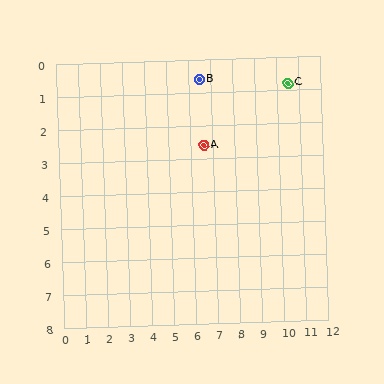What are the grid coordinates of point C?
Point C is at approximately (10.5, 0.8).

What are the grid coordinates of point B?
Point B is at approximately (6.5, 0.6).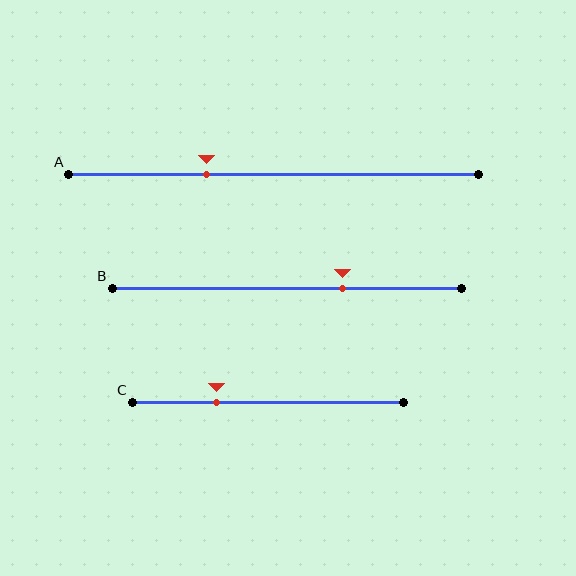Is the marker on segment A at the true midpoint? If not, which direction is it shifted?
No, the marker on segment A is shifted to the left by about 16% of the segment length.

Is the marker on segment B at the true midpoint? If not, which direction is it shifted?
No, the marker on segment B is shifted to the right by about 16% of the segment length.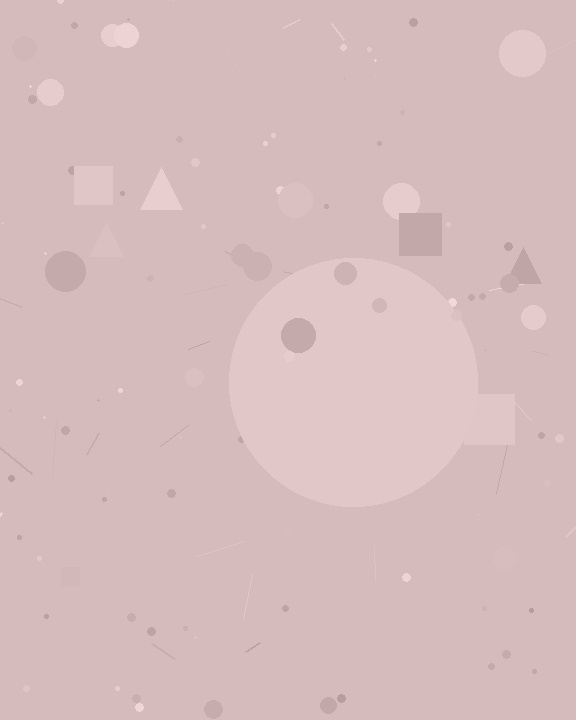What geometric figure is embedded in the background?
A circle is embedded in the background.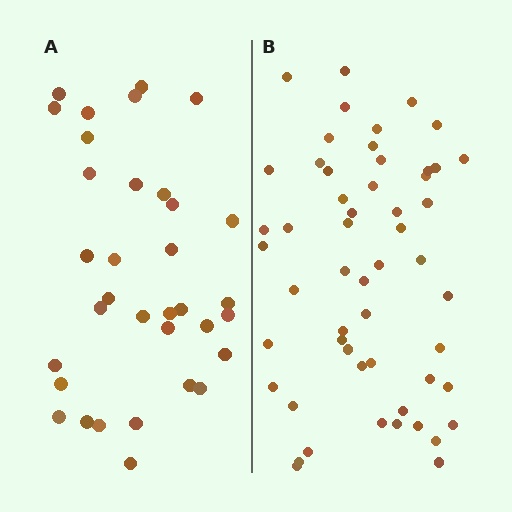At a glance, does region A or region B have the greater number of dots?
Region B (the right region) has more dots.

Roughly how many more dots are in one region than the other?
Region B has approximately 20 more dots than region A.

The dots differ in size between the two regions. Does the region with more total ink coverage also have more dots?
No. Region A has more total ink coverage because its dots are larger, but region B actually contains more individual dots. Total area can be misleading — the number of items is what matters here.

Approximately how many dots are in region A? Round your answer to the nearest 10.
About 30 dots. (The exact count is 34, which rounds to 30.)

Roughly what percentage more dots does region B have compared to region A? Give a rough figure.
About 60% more.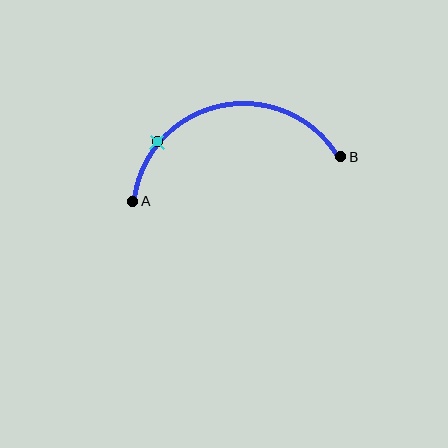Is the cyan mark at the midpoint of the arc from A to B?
No. The cyan mark lies on the arc but is closer to endpoint A. The arc midpoint would be at the point on the curve equidistant along the arc from both A and B.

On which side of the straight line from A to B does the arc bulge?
The arc bulges above the straight line connecting A and B.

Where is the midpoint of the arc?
The arc midpoint is the point on the curve farthest from the straight line joining A and B. It sits above that line.